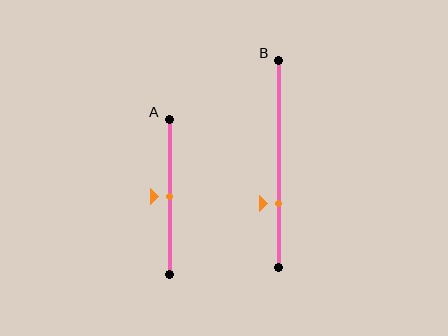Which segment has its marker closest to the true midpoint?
Segment A has its marker closest to the true midpoint.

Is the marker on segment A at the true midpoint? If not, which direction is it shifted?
Yes, the marker on segment A is at the true midpoint.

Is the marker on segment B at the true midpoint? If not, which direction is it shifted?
No, the marker on segment B is shifted downward by about 19% of the segment length.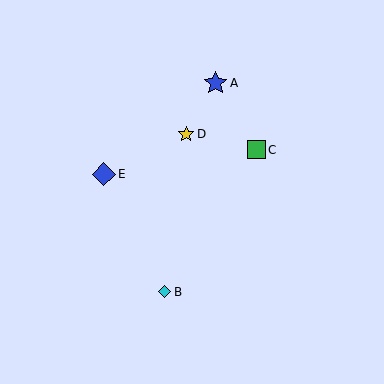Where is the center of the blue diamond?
The center of the blue diamond is at (104, 174).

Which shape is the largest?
The blue star (labeled A) is the largest.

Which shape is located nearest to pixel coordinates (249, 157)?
The green square (labeled C) at (256, 150) is nearest to that location.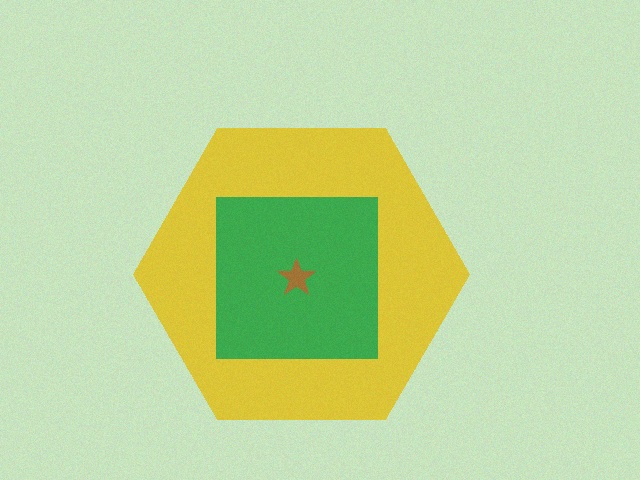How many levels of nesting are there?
3.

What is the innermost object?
The brown star.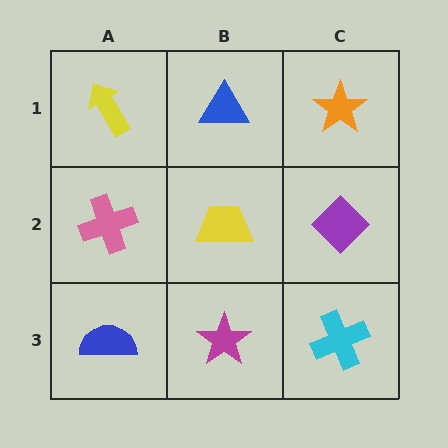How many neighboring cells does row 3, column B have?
3.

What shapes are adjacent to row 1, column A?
A pink cross (row 2, column A), a blue triangle (row 1, column B).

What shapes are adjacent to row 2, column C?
An orange star (row 1, column C), a cyan cross (row 3, column C), a yellow trapezoid (row 2, column B).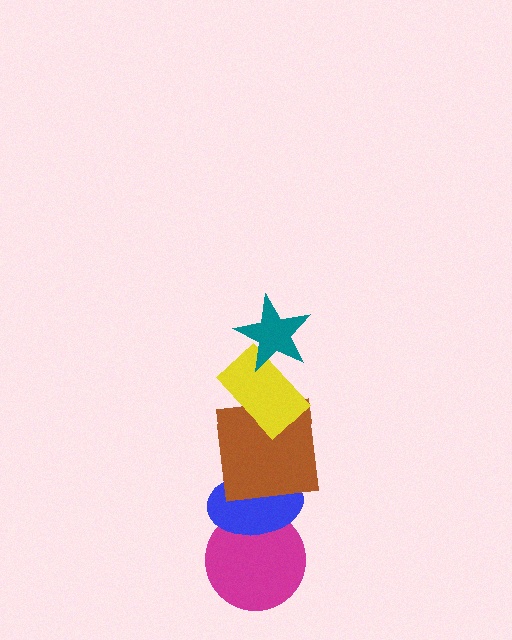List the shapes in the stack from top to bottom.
From top to bottom: the teal star, the yellow rectangle, the brown square, the blue ellipse, the magenta circle.